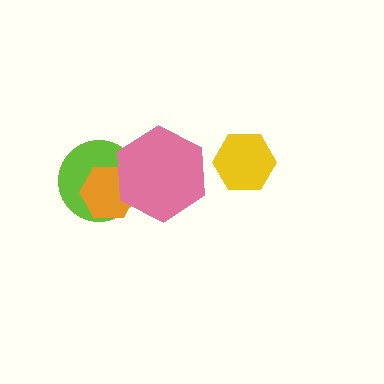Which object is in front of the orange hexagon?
The pink hexagon is in front of the orange hexagon.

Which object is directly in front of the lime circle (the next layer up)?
The orange hexagon is directly in front of the lime circle.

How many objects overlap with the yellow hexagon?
0 objects overlap with the yellow hexagon.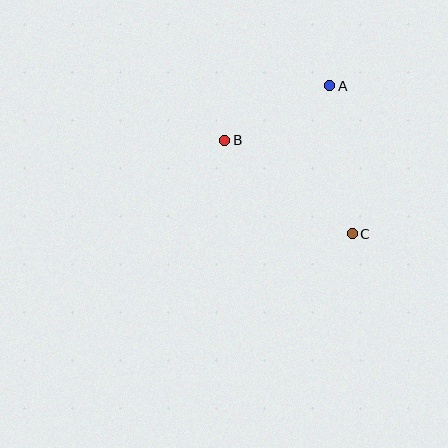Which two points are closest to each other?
Points A and B are closest to each other.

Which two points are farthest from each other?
Points B and C are farthest from each other.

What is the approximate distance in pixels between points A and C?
The distance between A and C is approximately 149 pixels.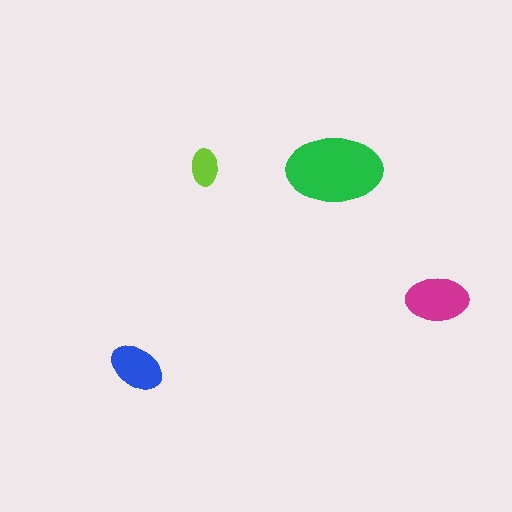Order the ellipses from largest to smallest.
the green one, the magenta one, the blue one, the lime one.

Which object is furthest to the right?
The magenta ellipse is rightmost.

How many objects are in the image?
There are 4 objects in the image.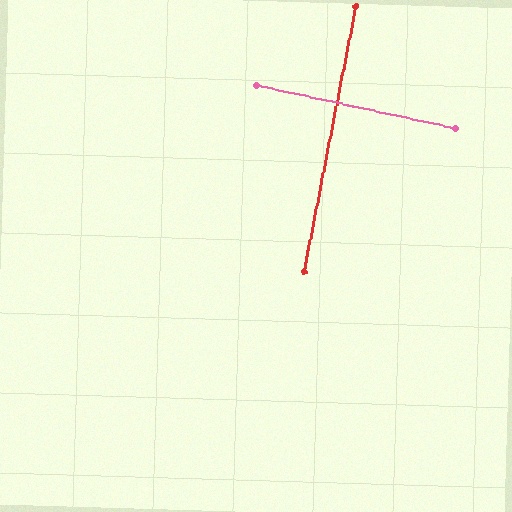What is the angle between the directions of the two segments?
Approximately 89 degrees.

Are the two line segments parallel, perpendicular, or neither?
Perpendicular — they meet at approximately 89°.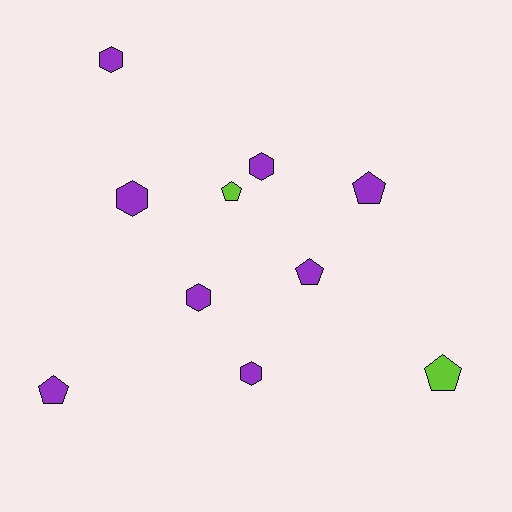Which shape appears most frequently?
Pentagon, with 5 objects.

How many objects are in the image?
There are 10 objects.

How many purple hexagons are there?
There are 5 purple hexagons.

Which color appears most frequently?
Purple, with 8 objects.